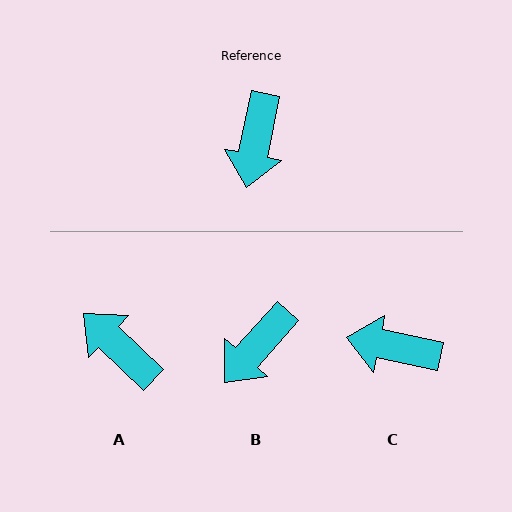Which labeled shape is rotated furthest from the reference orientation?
A, about 122 degrees away.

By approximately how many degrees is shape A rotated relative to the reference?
Approximately 122 degrees clockwise.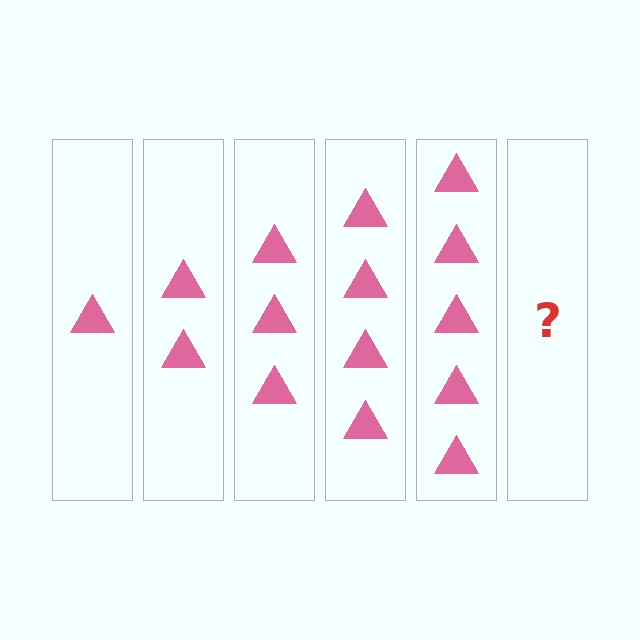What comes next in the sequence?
The next element should be 6 triangles.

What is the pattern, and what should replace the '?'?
The pattern is that each step adds one more triangle. The '?' should be 6 triangles.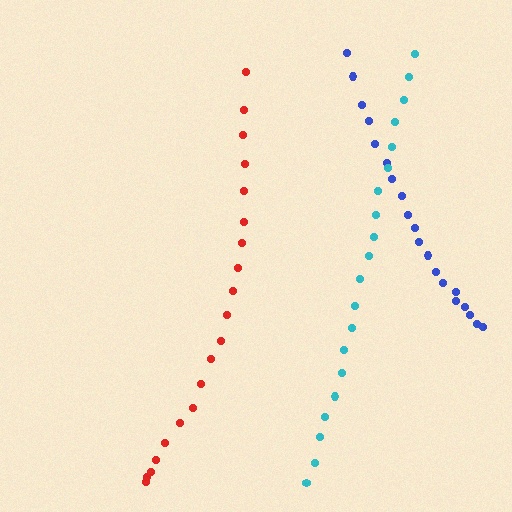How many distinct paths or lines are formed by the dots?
There are 3 distinct paths.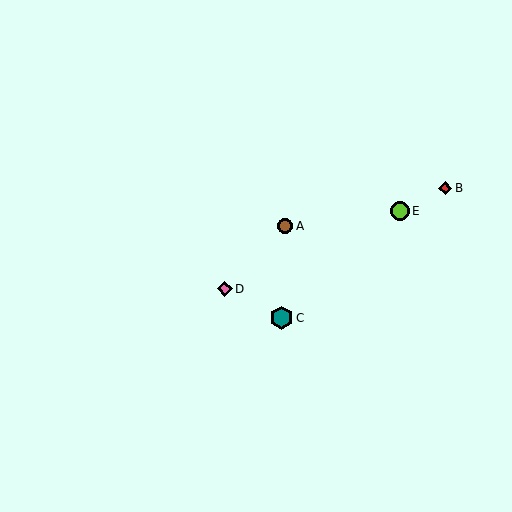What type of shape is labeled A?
Shape A is a brown circle.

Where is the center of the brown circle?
The center of the brown circle is at (285, 226).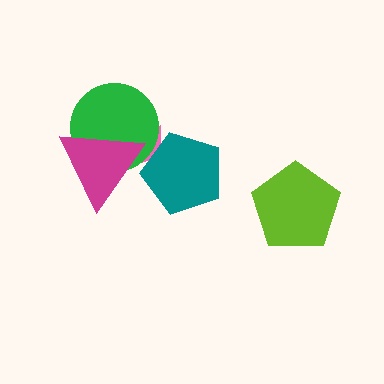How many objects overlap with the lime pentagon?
0 objects overlap with the lime pentagon.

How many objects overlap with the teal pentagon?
2 objects overlap with the teal pentagon.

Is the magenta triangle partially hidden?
Yes, it is partially covered by another shape.